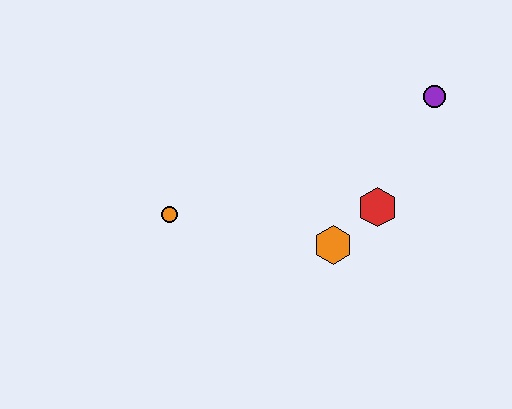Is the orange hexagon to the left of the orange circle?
No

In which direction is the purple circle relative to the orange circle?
The purple circle is to the right of the orange circle.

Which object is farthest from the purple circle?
The orange circle is farthest from the purple circle.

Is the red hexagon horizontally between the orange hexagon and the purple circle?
Yes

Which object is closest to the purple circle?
The red hexagon is closest to the purple circle.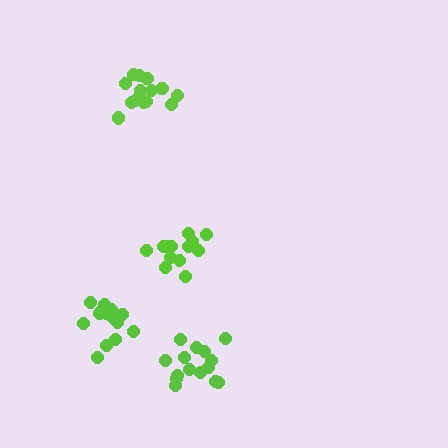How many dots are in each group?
Group 1: 15 dots, Group 2: 16 dots, Group 3: 14 dots, Group 4: 13 dots (58 total).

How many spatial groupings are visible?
There are 4 spatial groupings.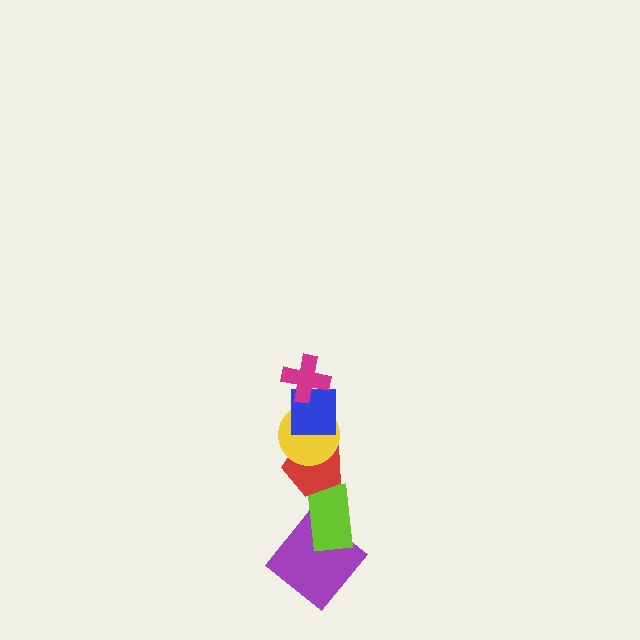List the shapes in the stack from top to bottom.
From top to bottom: the magenta cross, the blue square, the yellow circle, the red pentagon, the lime rectangle, the purple diamond.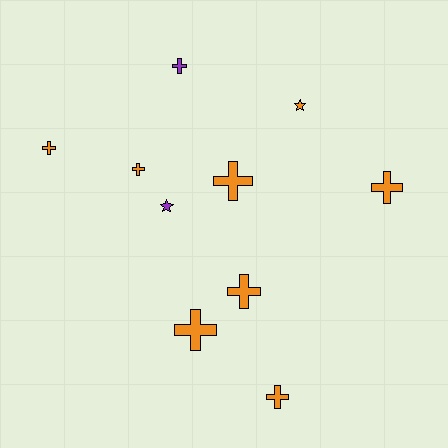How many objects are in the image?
There are 10 objects.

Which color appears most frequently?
Orange, with 8 objects.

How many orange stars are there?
There is 1 orange star.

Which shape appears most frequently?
Cross, with 8 objects.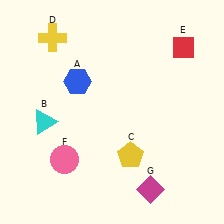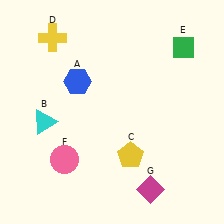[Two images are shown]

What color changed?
The diamond (E) changed from red in Image 1 to green in Image 2.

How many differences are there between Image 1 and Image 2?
There is 1 difference between the two images.